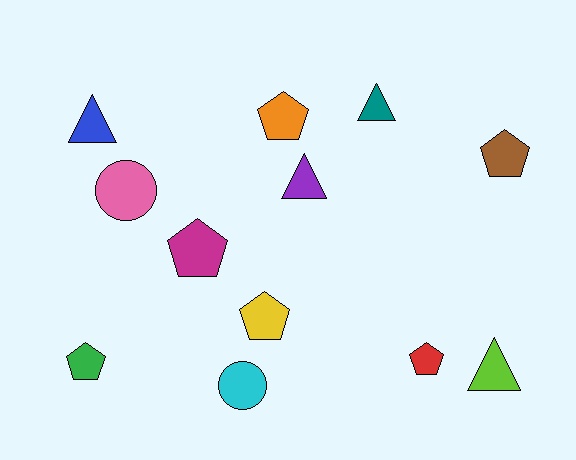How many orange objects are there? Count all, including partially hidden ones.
There is 1 orange object.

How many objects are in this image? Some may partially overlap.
There are 12 objects.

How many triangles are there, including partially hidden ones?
There are 4 triangles.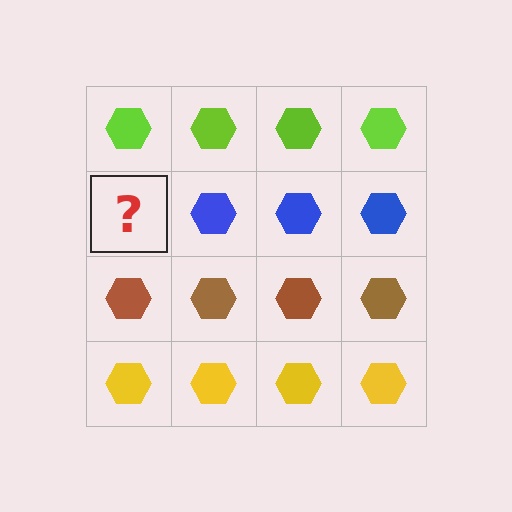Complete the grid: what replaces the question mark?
The question mark should be replaced with a blue hexagon.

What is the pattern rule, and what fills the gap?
The rule is that each row has a consistent color. The gap should be filled with a blue hexagon.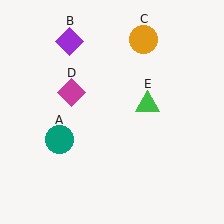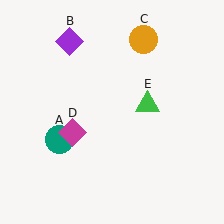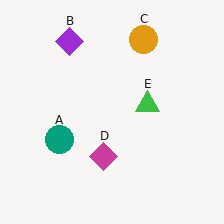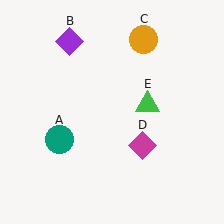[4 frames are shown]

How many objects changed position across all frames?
1 object changed position: magenta diamond (object D).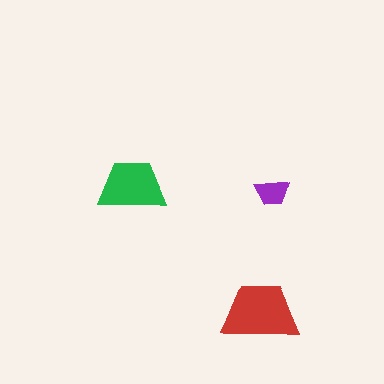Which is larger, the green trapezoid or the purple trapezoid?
The green one.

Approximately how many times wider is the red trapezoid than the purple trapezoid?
About 2 times wider.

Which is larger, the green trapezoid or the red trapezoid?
The red one.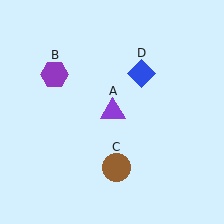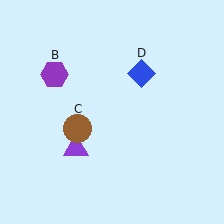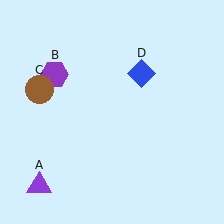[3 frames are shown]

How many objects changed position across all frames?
2 objects changed position: purple triangle (object A), brown circle (object C).